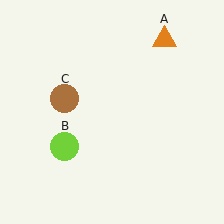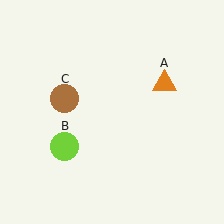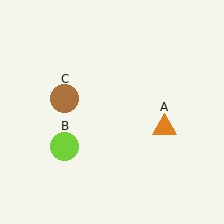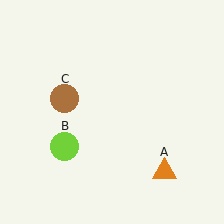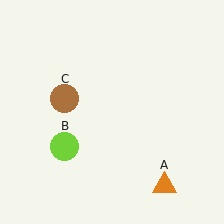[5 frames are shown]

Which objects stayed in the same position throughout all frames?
Lime circle (object B) and brown circle (object C) remained stationary.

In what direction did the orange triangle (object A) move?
The orange triangle (object A) moved down.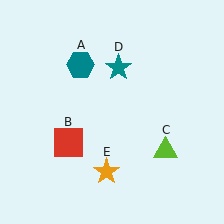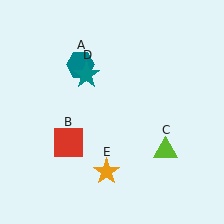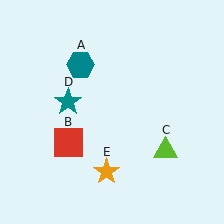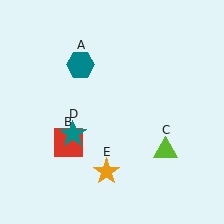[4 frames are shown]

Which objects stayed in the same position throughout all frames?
Teal hexagon (object A) and red square (object B) and lime triangle (object C) and orange star (object E) remained stationary.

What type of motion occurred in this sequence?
The teal star (object D) rotated counterclockwise around the center of the scene.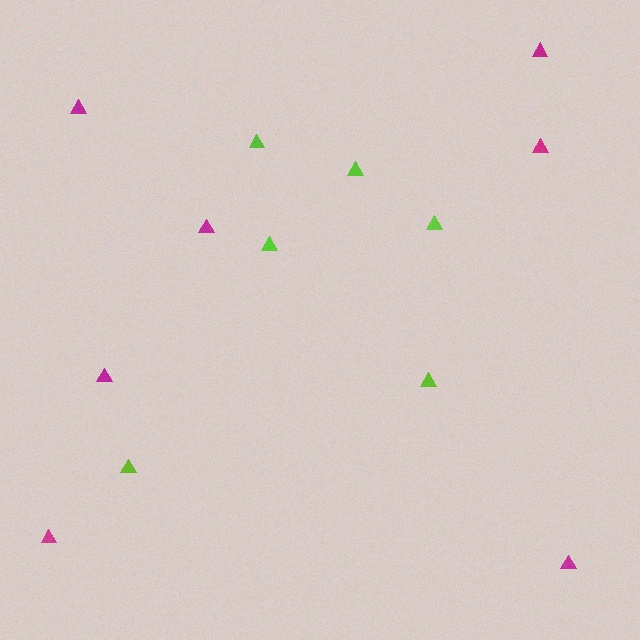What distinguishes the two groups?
There are 2 groups: one group of lime triangles (6) and one group of magenta triangles (7).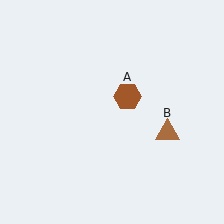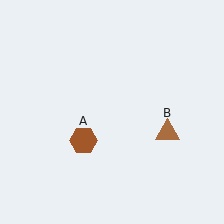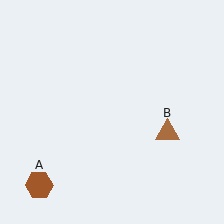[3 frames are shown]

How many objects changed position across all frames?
1 object changed position: brown hexagon (object A).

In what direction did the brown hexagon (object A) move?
The brown hexagon (object A) moved down and to the left.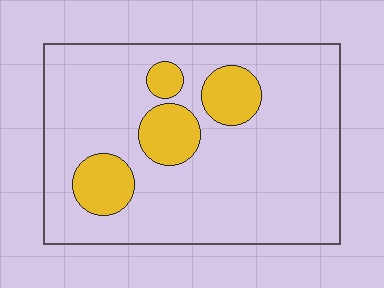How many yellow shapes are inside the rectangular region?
4.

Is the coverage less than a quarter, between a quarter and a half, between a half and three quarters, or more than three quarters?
Less than a quarter.